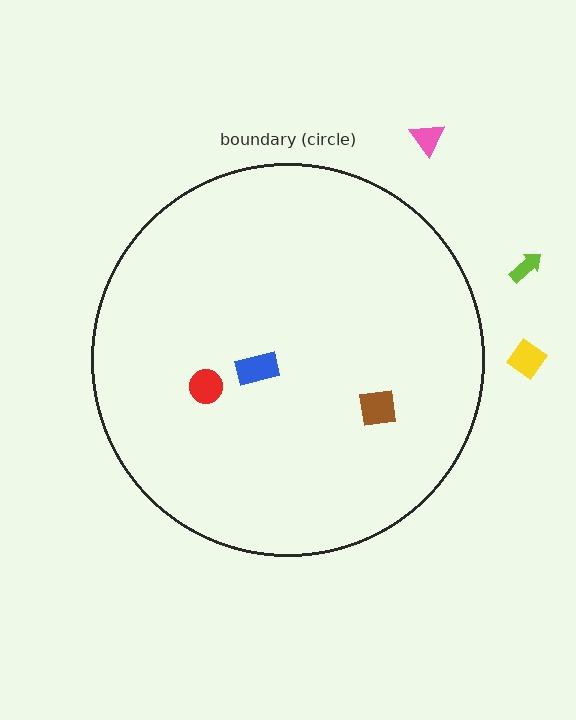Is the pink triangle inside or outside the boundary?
Outside.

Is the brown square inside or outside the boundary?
Inside.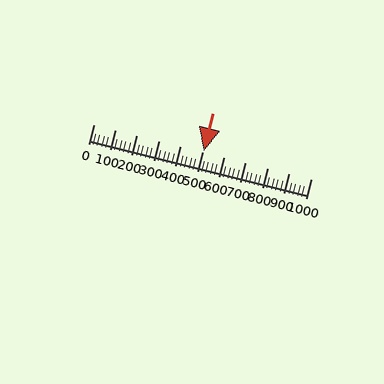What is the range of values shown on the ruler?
The ruler shows values from 0 to 1000.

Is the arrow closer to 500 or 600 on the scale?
The arrow is closer to 500.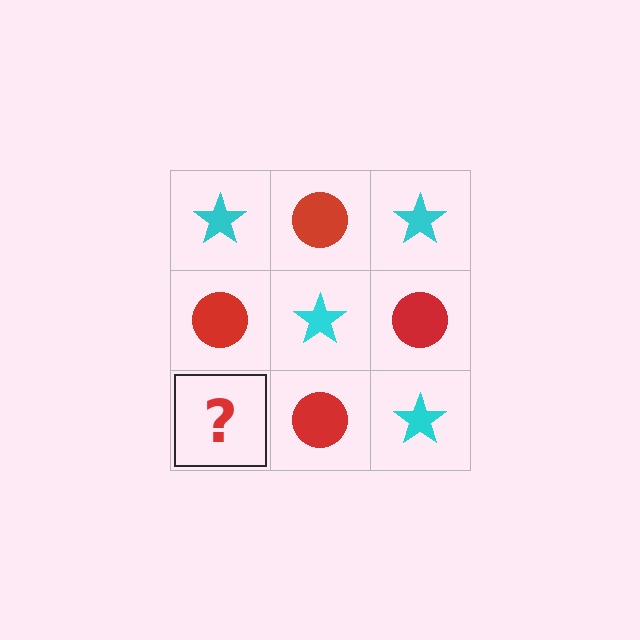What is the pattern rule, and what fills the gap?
The rule is that it alternates cyan star and red circle in a checkerboard pattern. The gap should be filled with a cyan star.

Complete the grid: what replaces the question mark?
The question mark should be replaced with a cyan star.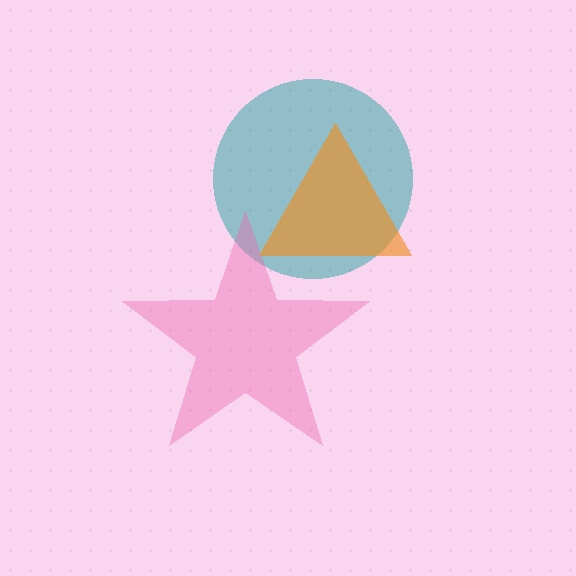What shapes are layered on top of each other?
The layered shapes are: a teal circle, a pink star, an orange triangle.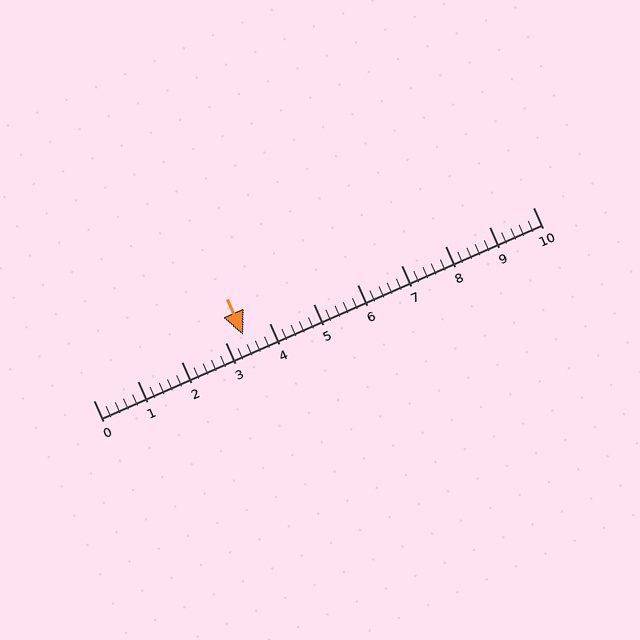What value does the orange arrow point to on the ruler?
The orange arrow points to approximately 3.4.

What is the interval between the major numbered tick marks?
The major tick marks are spaced 1 units apart.